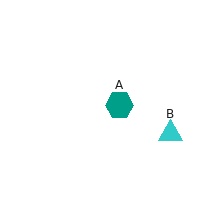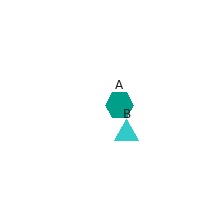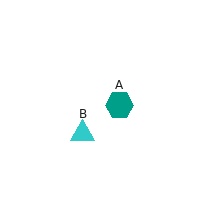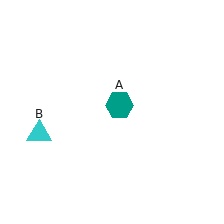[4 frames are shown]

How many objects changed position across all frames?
1 object changed position: cyan triangle (object B).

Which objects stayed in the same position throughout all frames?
Teal hexagon (object A) remained stationary.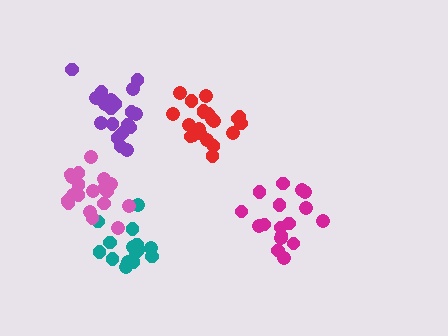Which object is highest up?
The purple cluster is topmost.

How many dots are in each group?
Group 1: 17 dots, Group 2: 21 dots, Group 3: 19 dots, Group 4: 20 dots, Group 5: 17 dots (94 total).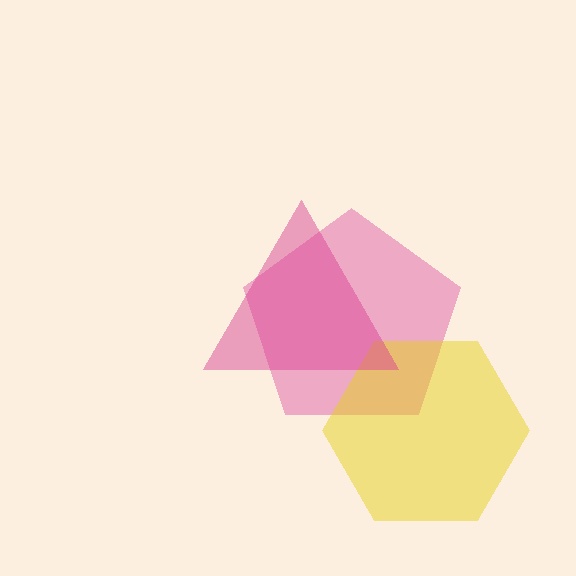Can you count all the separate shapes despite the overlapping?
Yes, there are 3 separate shapes.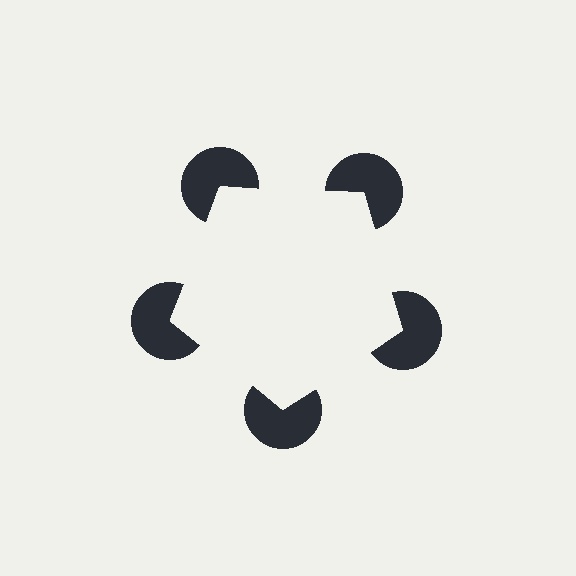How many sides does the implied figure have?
5 sides.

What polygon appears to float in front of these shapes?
An illusory pentagon — its edges are inferred from the aligned wedge cuts in the pac-man discs, not physically drawn.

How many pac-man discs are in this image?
There are 5 — one at each vertex of the illusory pentagon.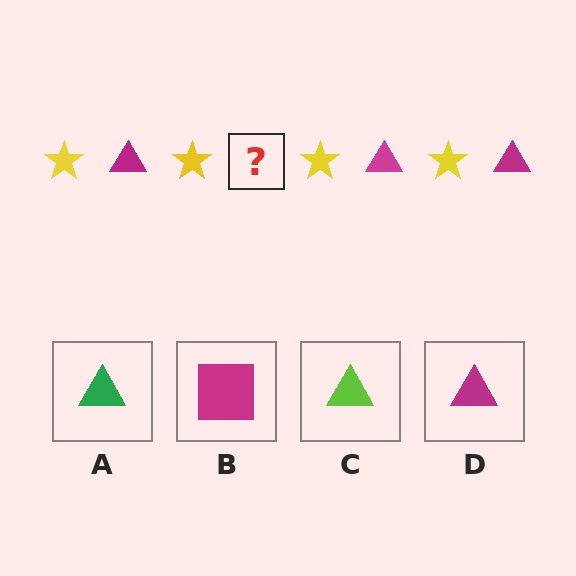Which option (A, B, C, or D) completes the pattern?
D.